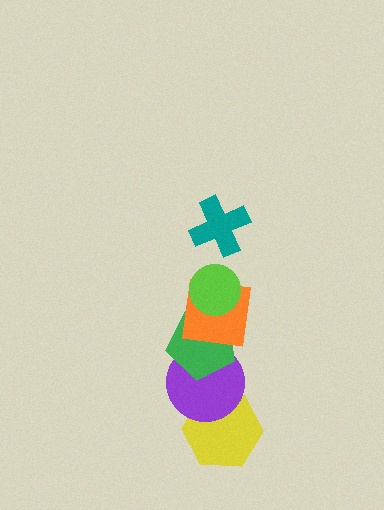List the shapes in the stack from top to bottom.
From top to bottom: the teal cross, the lime circle, the orange square, the green pentagon, the purple circle, the yellow hexagon.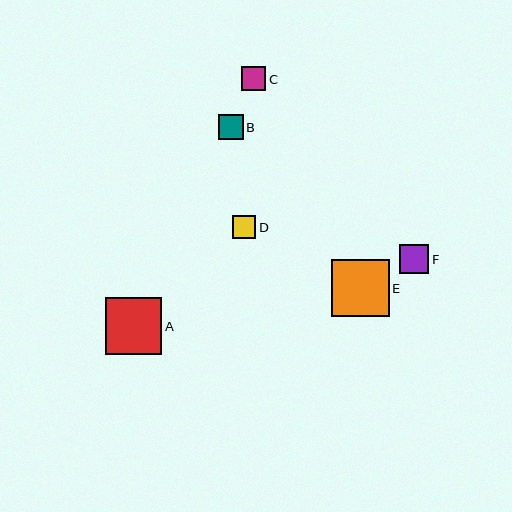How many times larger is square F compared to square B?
Square F is approximately 1.2 times the size of square B.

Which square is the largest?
Square E is the largest with a size of approximately 57 pixels.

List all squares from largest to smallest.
From largest to smallest: E, A, F, B, C, D.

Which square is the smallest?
Square D is the smallest with a size of approximately 23 pixels.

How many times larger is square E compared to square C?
Square E is approximately 2.4 times the size of square C.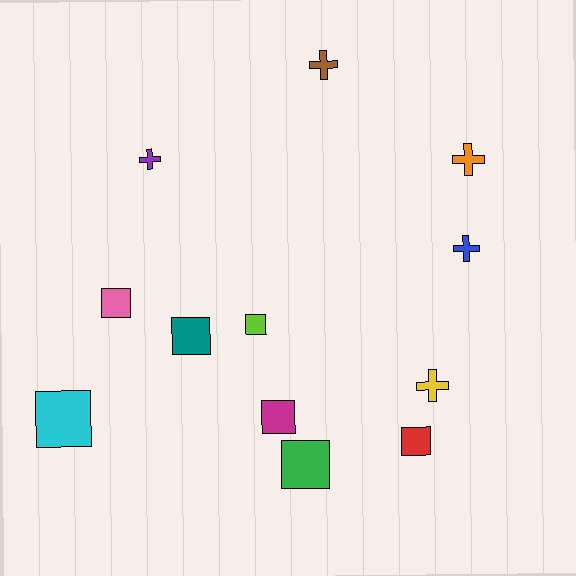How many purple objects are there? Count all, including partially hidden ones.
There is 1 purple object.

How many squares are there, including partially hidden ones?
There are 7 squares.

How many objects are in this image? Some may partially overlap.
There are 12 objects.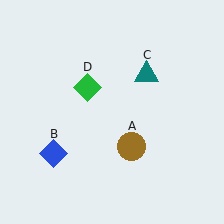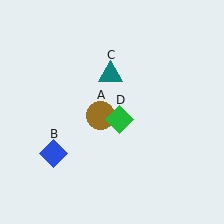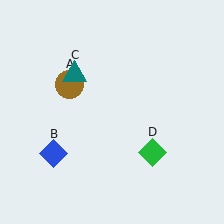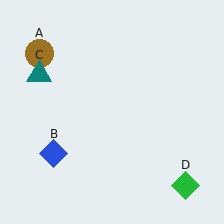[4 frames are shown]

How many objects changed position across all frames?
3 objects changed position: brown circle (object A), teal triangle (object C), green diamond (object D).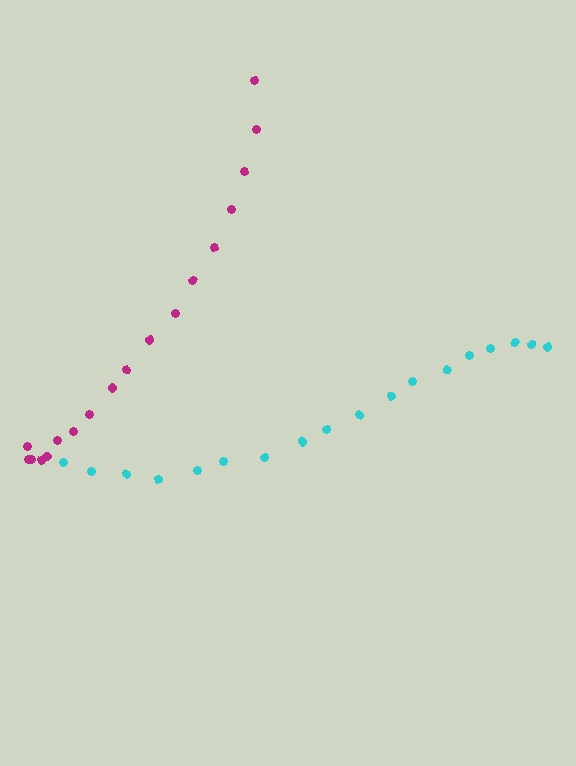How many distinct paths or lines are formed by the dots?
There are 2 distinct paths.